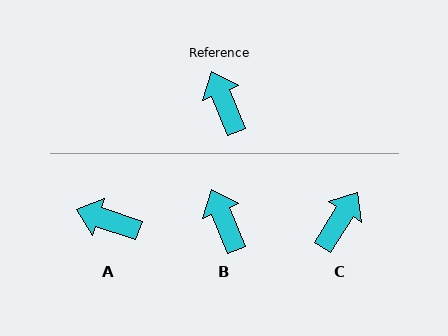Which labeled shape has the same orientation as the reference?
B.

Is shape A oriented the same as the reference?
No, it is off by about 49 degrees.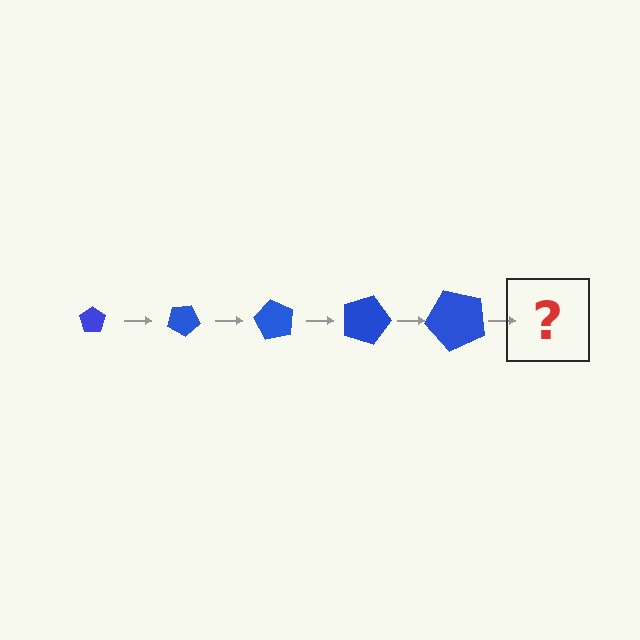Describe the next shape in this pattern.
It should be a pentagon, larger than the previous one and rotated 150 degrees from the start.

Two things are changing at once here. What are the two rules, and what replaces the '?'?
The two rules are that the pentagon grows larger each step and it rotates 30 degrees each step. The '?' should be a pentagon, larger than the previous one and rotated 150 degrees from the start.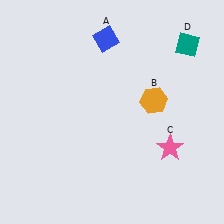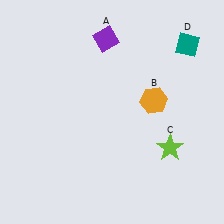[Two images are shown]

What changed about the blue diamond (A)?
In Image 1, A is blue. In Image 2, it changed to purple.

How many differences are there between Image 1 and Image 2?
There are 2 differences between the two images.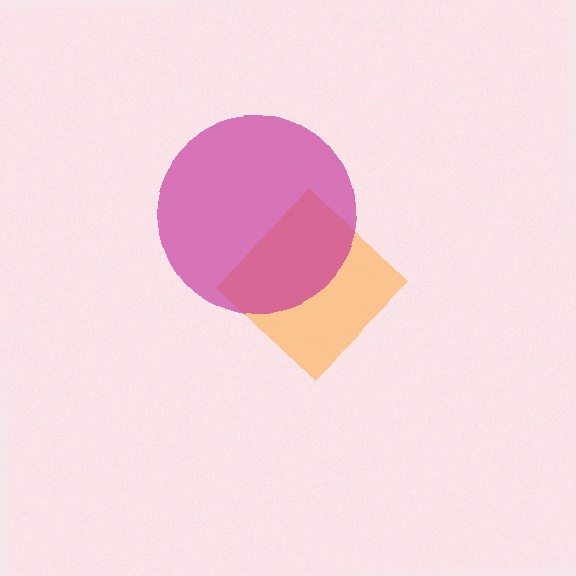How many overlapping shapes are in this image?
There are 2 overlapping shapes in the image.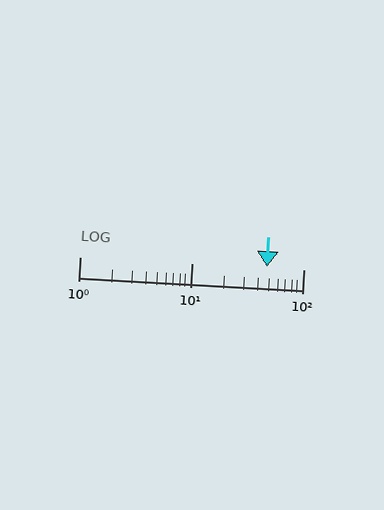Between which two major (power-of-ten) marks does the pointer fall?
The pointer is between 10 and 100.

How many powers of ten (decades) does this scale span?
The scale spans 2 decades, from 1 to 100.